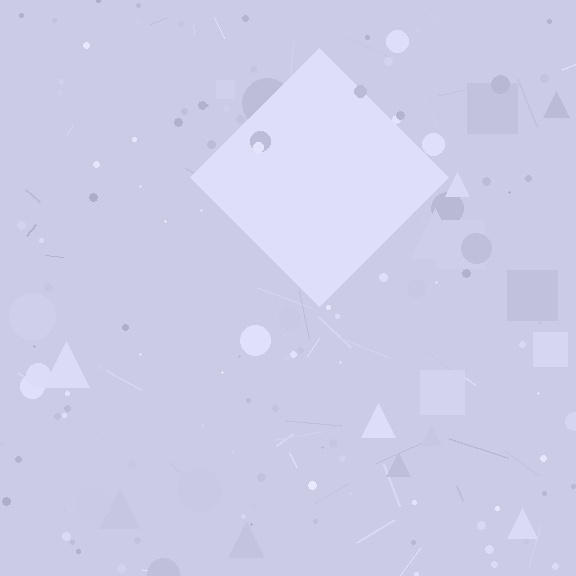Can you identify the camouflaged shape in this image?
The camouflaged shape is a diamond.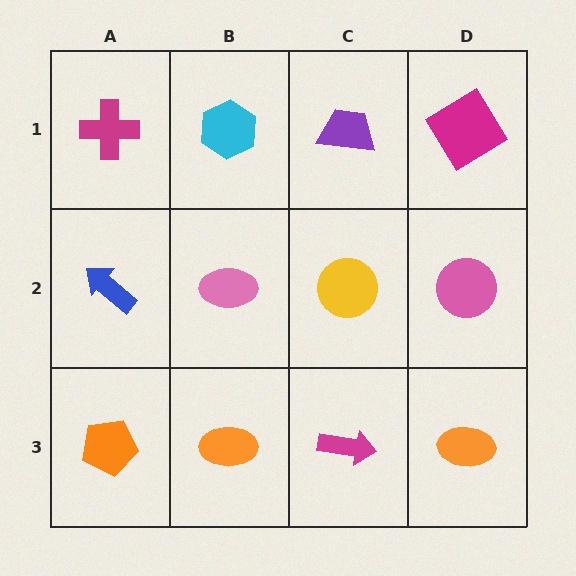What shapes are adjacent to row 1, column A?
A blue arrow (row 2, column A), a cyan hexagon (row 1, column B).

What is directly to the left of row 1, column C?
A cyan hexagon.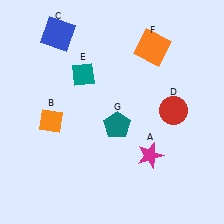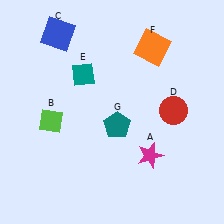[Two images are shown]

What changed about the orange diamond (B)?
In Image 1, B is orange. In Image 2, it changed to lime.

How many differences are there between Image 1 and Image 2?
There is 1 difference between the two images.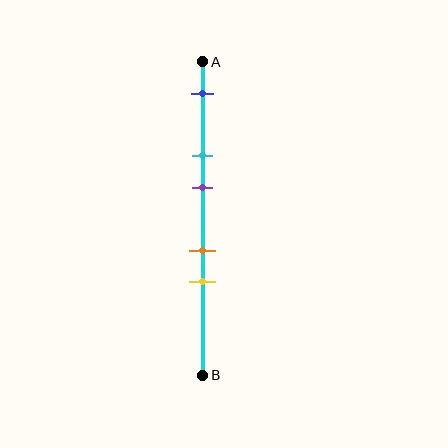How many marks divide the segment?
There are 5 marks dividing the segment.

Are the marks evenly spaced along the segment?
No, the marks are not evenly spaced.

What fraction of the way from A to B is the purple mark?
The purple mark is approximately 40% (0.4) of the way from A to B.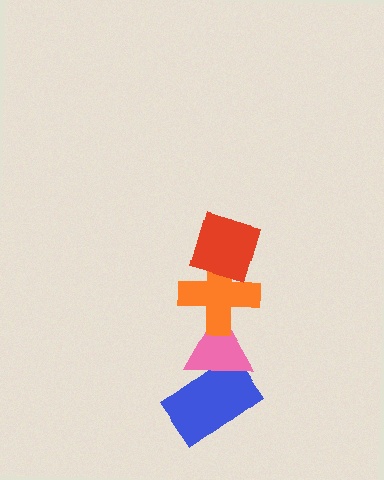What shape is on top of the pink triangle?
The orange cross is on top of the pink triangle.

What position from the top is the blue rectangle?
The blue rectangle is 4th from the top.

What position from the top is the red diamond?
The red diamond is 1st from the top.